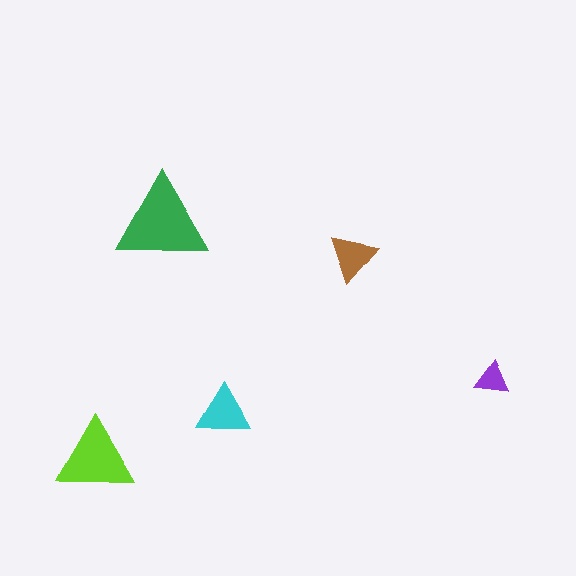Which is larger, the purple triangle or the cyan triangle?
The cyan one.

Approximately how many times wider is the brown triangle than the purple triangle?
About 1.5 times wider.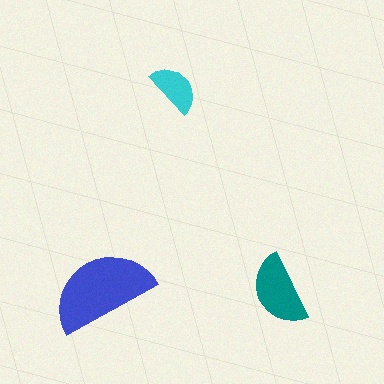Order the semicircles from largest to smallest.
the blue one, the teal one, the cyan one.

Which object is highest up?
The cyan semicircle is topmost.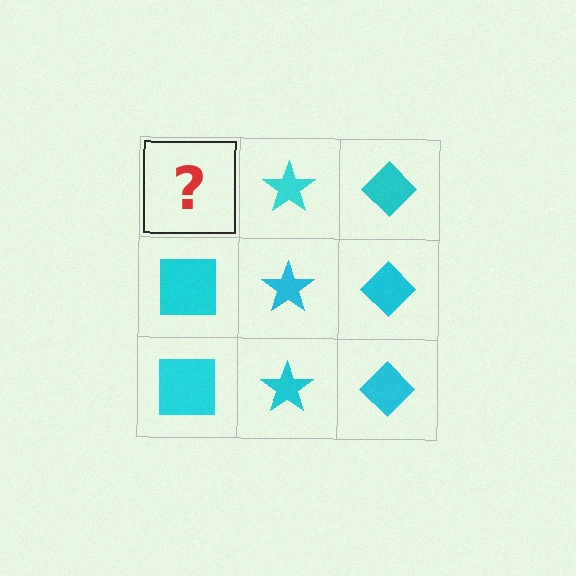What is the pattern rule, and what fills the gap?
The rule is that each column has a consistent shape. The gap should be filled with a cyan square.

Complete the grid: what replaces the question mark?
The question mark should be replaced with a cyan square.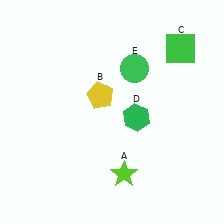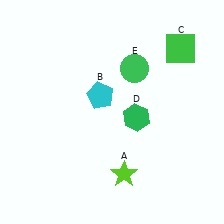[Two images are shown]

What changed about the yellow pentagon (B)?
In Image 1, B is yellow. In Image 2, it changed to cyan.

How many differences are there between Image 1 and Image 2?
There is 1 difference between the two images.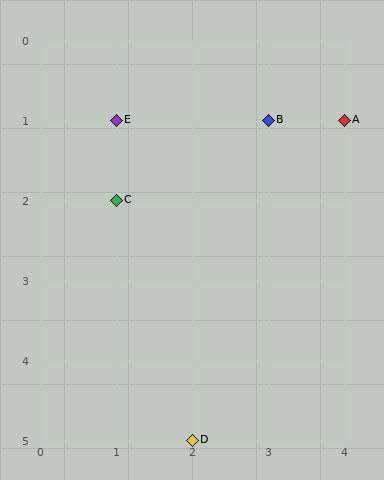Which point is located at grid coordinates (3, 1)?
Point B is at (3, 1).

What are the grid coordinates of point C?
Point C is at grid coordinates (1, 2).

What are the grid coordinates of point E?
Point E is at grid coordinates (1, 1).